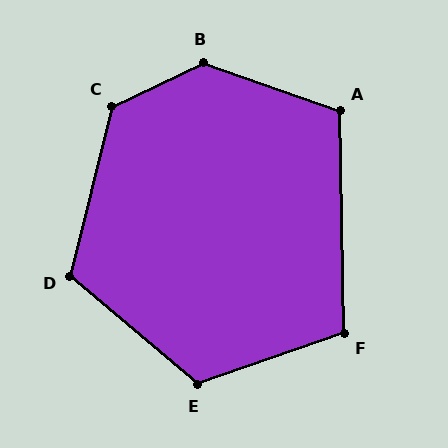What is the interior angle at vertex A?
Approximately 110 degrees (obtuse).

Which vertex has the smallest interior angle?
F, at approximately 108 degrees.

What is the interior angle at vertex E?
Approximately 121 degrees (obtuse).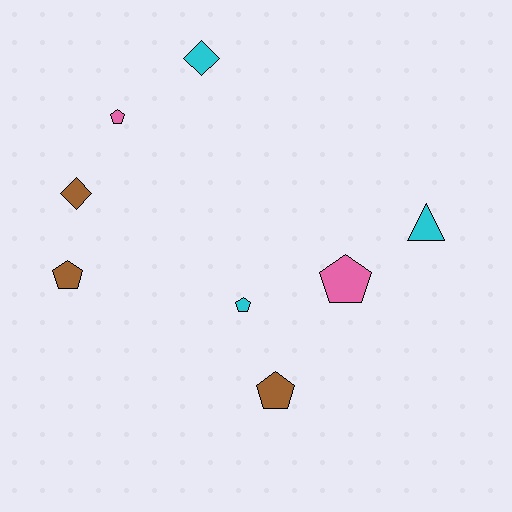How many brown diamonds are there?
There is 1 brown diamond.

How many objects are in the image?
There are 8 objects.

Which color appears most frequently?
Cyan, with 3 objects.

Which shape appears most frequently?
Pentagon, with 5 objects.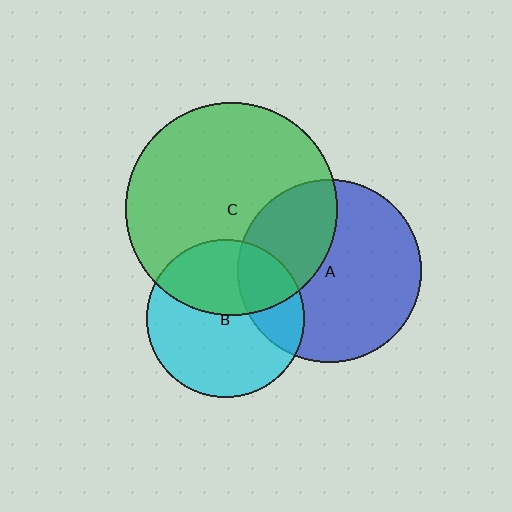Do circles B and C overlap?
Yes.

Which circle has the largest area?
Circle C (green).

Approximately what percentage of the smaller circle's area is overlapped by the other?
Approximately 40%.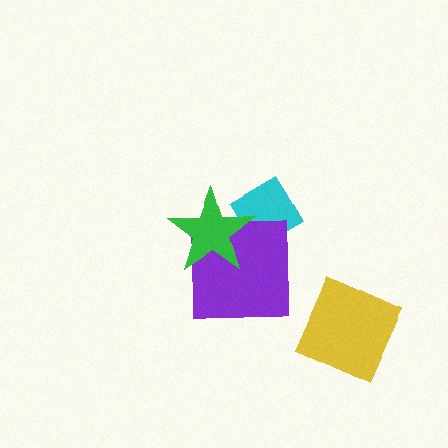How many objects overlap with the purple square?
2 objects overlap with the purple square.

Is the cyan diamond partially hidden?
Yes, it is partially covered by another shape.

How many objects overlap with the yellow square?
0 objects overlap with the yellow square.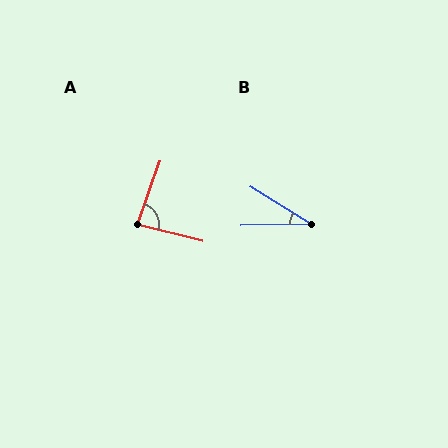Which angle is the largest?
A, at approximately 85 degrees.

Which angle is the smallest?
B, at approximately 33 degrees.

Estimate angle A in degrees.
Approximately 85 degrees.